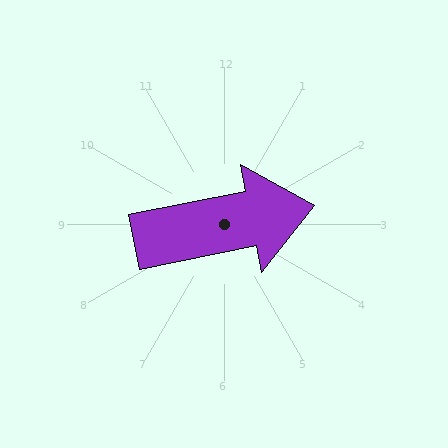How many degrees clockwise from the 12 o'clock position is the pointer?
Approximately 79 degrees.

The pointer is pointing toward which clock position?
Roughly 3 o'clock.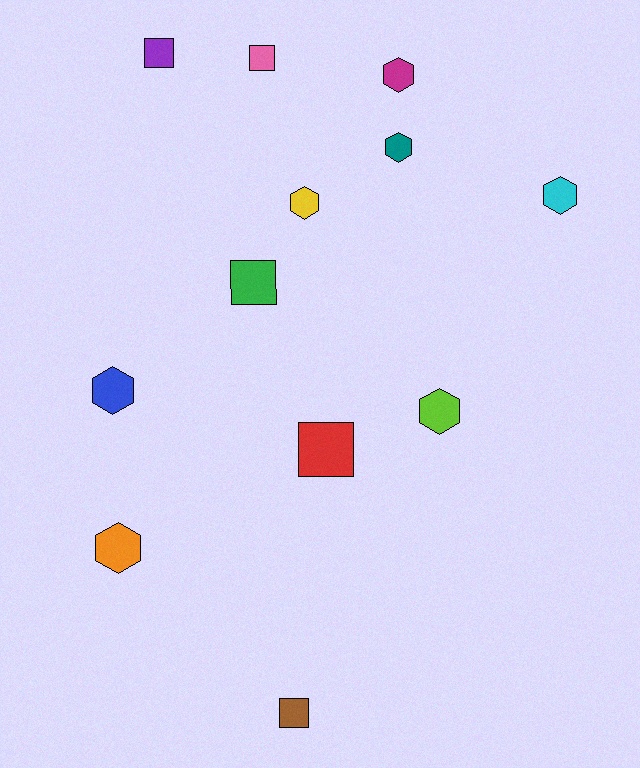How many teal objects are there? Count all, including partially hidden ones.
There is 1 teal object.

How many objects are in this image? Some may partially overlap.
There are 12 objects.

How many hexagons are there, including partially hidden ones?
There are 7 hexagons.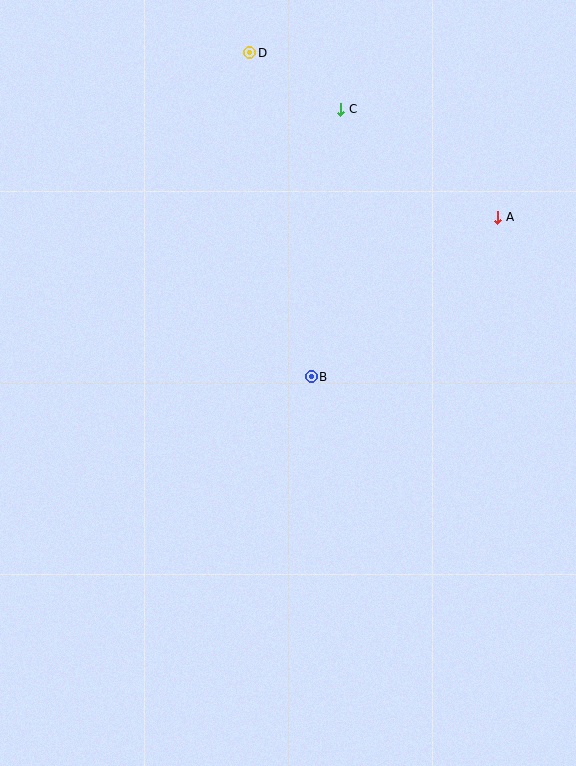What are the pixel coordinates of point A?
Point A is at (498, 217).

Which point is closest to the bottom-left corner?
Point B is closest to the bottom-left corner.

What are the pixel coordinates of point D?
Point D is at (250, 53).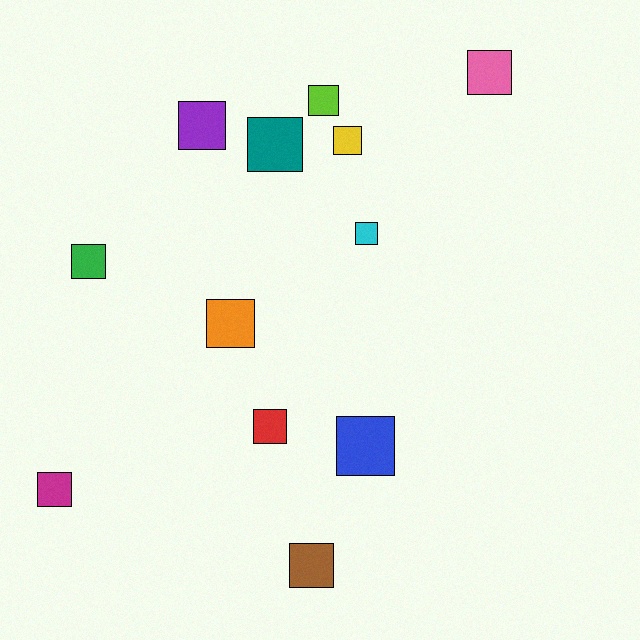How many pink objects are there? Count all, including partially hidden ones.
There is 1 pink object.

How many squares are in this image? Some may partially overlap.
There are 12 squares.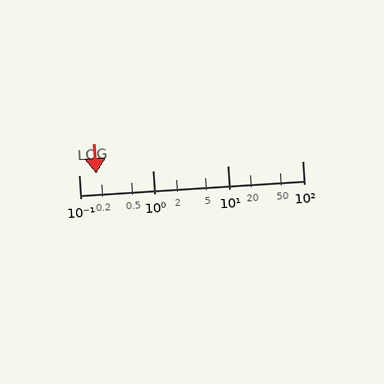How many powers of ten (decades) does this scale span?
The scale spans 3 decades, from 0.1 to 100.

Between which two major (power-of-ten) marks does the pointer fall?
The pointer is between 0.1 and 1.